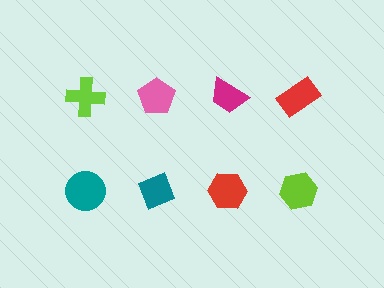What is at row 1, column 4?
A red rectangle.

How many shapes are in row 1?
4 shapes.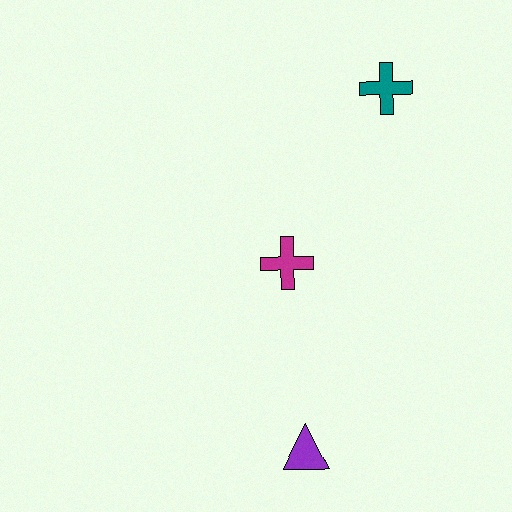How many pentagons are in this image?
There are no pentagons.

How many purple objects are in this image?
There is 1 purple object.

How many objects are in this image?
There are 3 objects.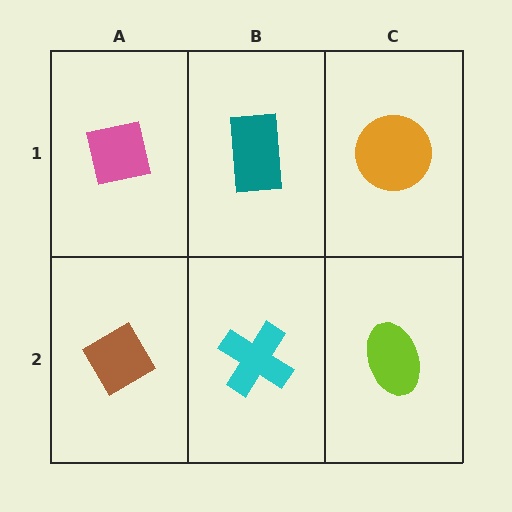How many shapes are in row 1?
3 shapes.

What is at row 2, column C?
A lime ellipse.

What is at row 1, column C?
An orange circle.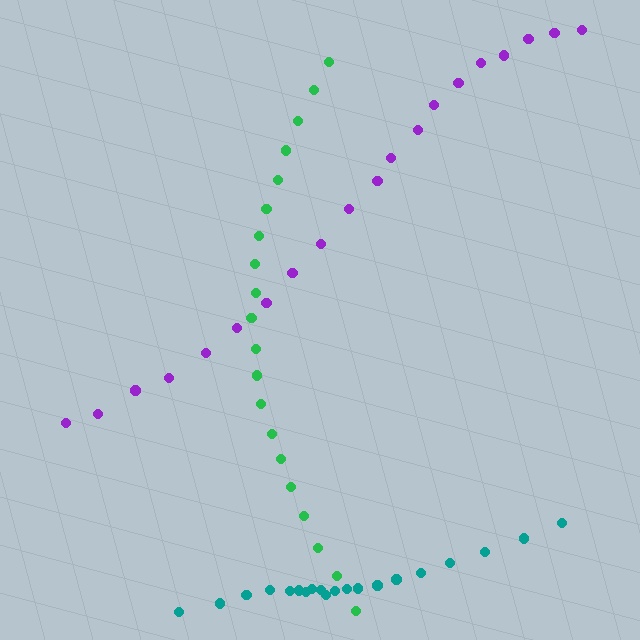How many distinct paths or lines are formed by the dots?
There are 3 distinct paths.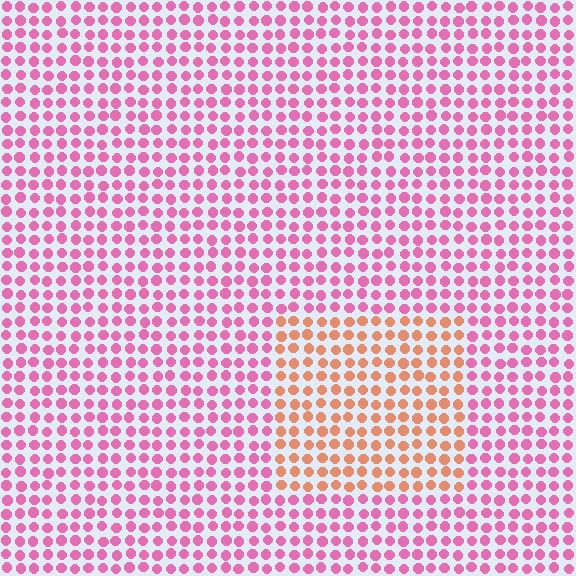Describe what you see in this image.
The image is filled with small pink elements in a uniform arrangement. A rectangle-shaped region is visible where the elements are tinted to a slightly different hue, forming a subtle color boundary.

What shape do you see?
I see a rectangle.